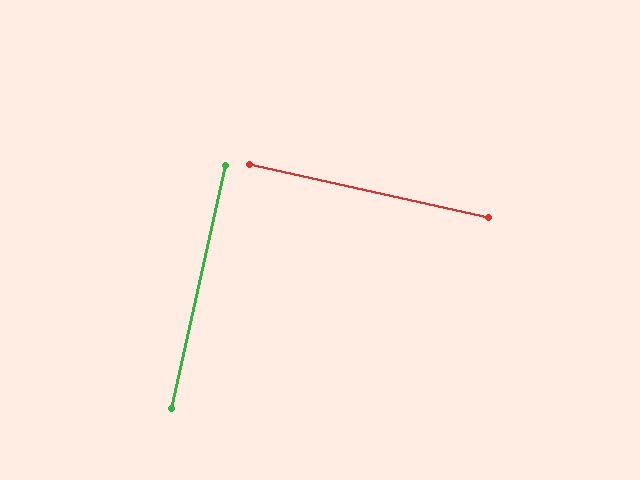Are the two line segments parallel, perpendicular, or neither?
Perpendicular — they meet at approximately 90°.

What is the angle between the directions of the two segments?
Approximately 90 degrees.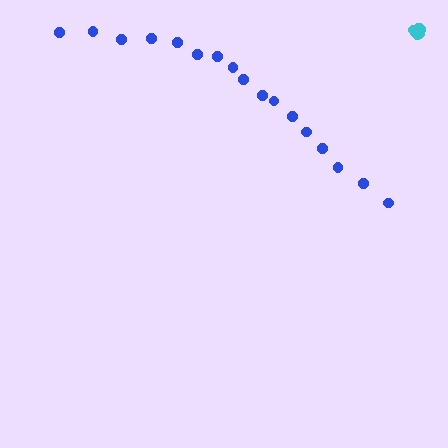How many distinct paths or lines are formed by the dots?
There are 2 distinct paths.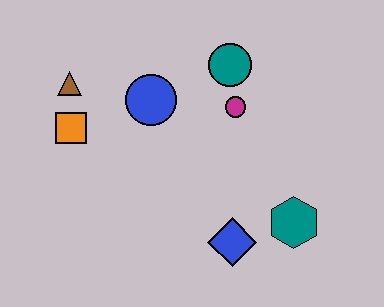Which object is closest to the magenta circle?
The teal circle is closest to the magenta circle.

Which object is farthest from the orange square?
The teal hexagon is farthest from the orange square.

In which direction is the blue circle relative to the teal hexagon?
The blue circle is to the left of the teal hexagon.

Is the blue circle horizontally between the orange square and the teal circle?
Yes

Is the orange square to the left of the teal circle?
Yes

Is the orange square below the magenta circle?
Yes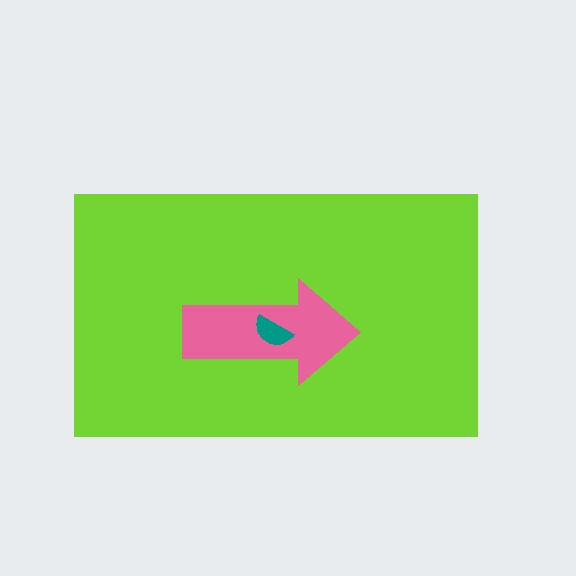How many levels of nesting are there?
3.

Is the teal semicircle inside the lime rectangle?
Yes.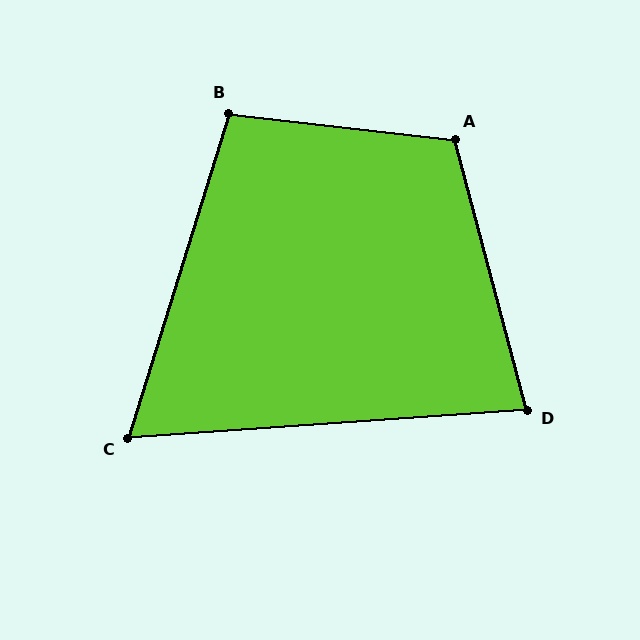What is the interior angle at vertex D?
Approximately 79 degrees (acute).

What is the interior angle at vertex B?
Approximately 101 degrees (obtuse).